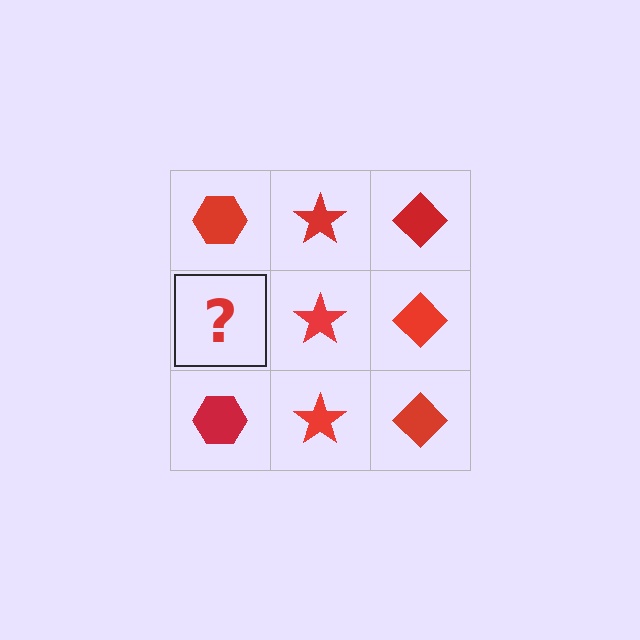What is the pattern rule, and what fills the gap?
The rule is that each column has a consistent shape. The gap should be filled with a red hexagon.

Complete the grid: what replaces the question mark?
The question mark should be replaced with a red hexagon.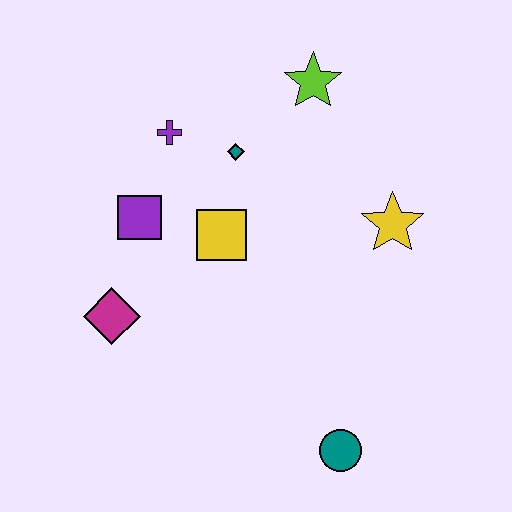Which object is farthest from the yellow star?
The magenta diamond is farthest from the yellow star.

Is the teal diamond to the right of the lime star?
No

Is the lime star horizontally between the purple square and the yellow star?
Yes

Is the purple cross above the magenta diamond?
Yes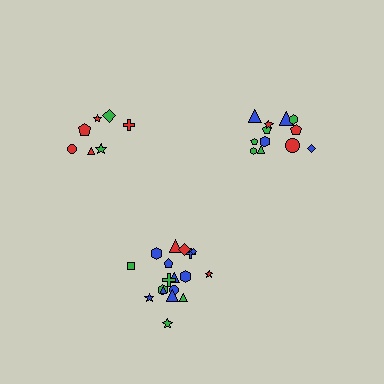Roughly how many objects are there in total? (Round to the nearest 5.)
Roughly 35 objects in total.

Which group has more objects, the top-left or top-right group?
The top-right group.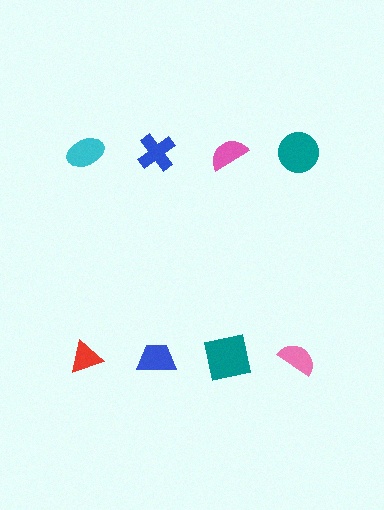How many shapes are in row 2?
4 shapes.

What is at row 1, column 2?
A blue cross.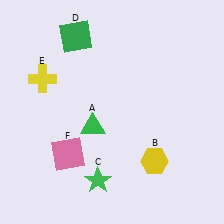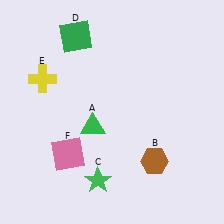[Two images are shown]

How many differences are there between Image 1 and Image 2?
There is 1 difference between the two images.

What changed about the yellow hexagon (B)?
In Image 1, B is yellow. In Image 2, it changed to brown.